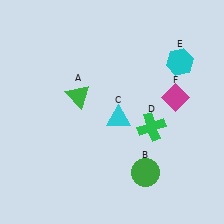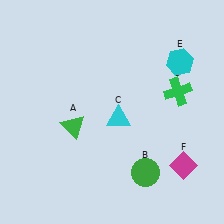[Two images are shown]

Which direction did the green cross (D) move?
The green cross (D) moved up.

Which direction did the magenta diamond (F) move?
The magenta diamond (F) moved down.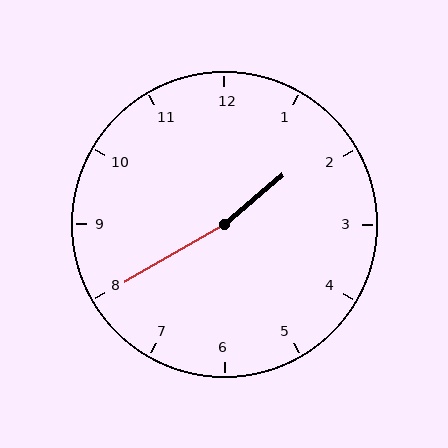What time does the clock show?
1:40.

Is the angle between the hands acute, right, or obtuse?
It is obtuse.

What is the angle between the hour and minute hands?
Approximately 170 degrees.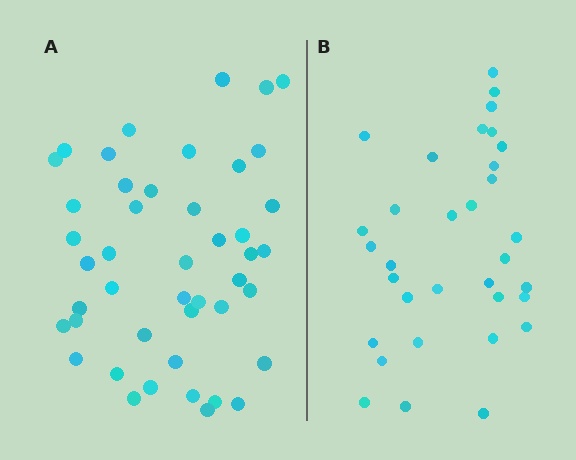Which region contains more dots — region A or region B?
Region A (the left region) has more dots.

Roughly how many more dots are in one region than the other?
Region A has roughly 12 or so more dots than region B.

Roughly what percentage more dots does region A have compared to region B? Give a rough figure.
About 35% more.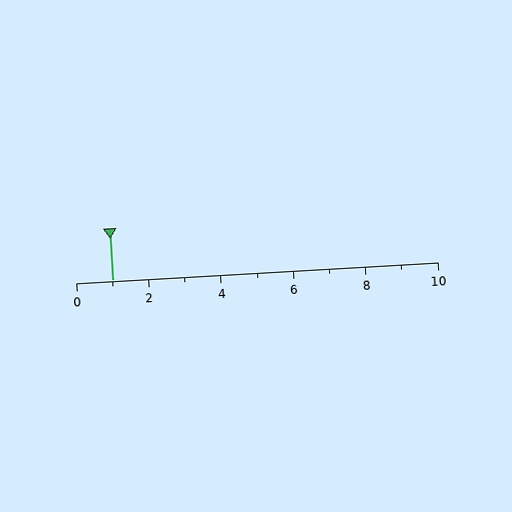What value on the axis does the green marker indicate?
The marker indicates approximately 1.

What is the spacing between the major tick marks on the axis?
The major ticks are spaced 2 apart.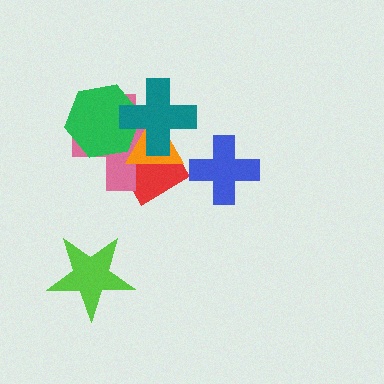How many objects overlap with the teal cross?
4 objects overlap with the teal cross.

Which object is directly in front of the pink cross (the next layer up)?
The green hexagon is directly in front of the pink cross.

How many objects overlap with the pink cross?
4 objects overlap with the pink cross.